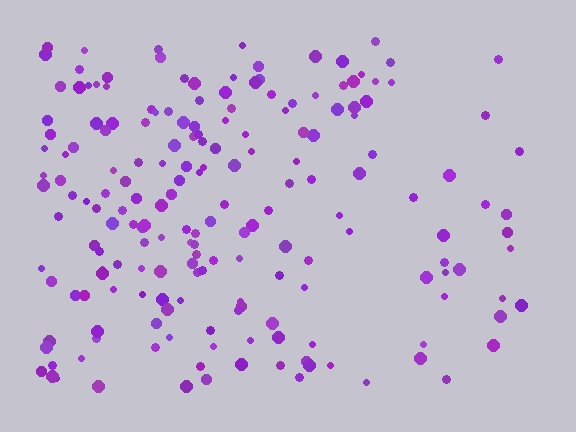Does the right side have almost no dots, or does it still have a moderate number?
Still a moderate number, just noticeably fewer than the left.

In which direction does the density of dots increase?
From right to left, with the left side densest.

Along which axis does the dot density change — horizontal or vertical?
Horizontal.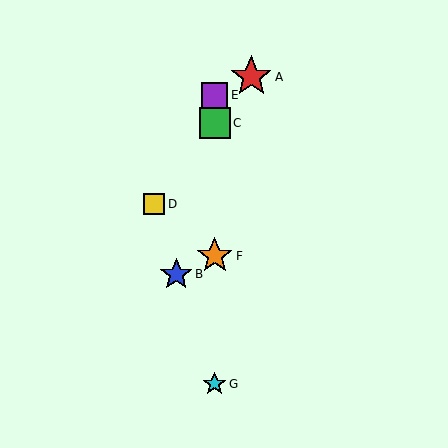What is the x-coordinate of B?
Object B is at x≈176.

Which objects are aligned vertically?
Objects C, E, F, G are aligned vertically.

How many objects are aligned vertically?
4 objects (C, E, F, G) are aligned vertically.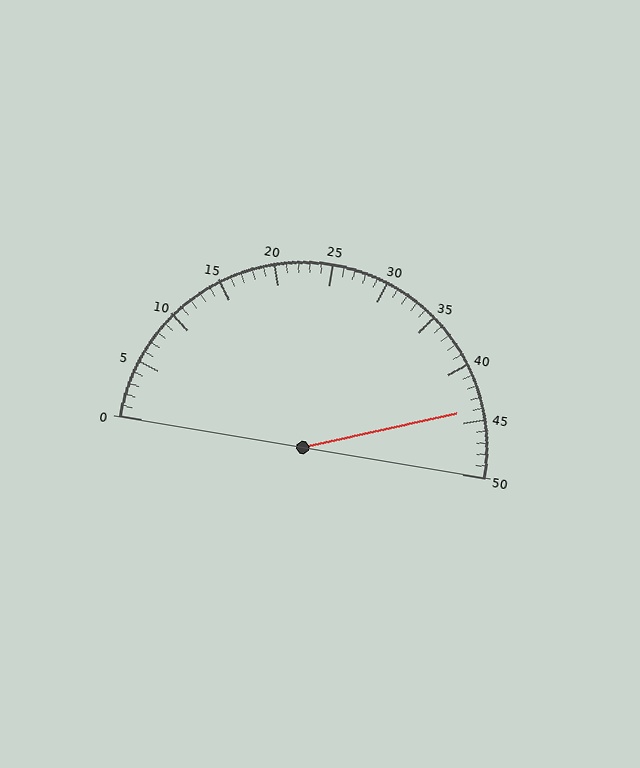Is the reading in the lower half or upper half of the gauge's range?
The reading is in the upper half of the range (0 to 50).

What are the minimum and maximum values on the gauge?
The gauge ranges from 0 to 50.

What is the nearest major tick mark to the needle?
The nearest major tick mark is 45.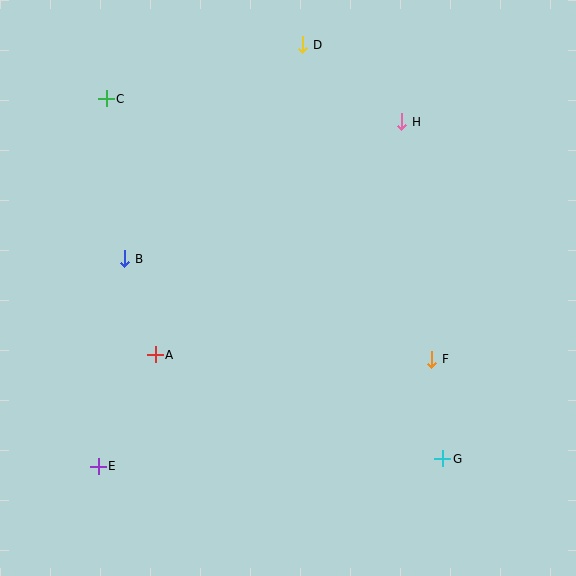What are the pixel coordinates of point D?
Point D is at (303, 45).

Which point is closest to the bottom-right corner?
Point G is closest to the bottom-right corner.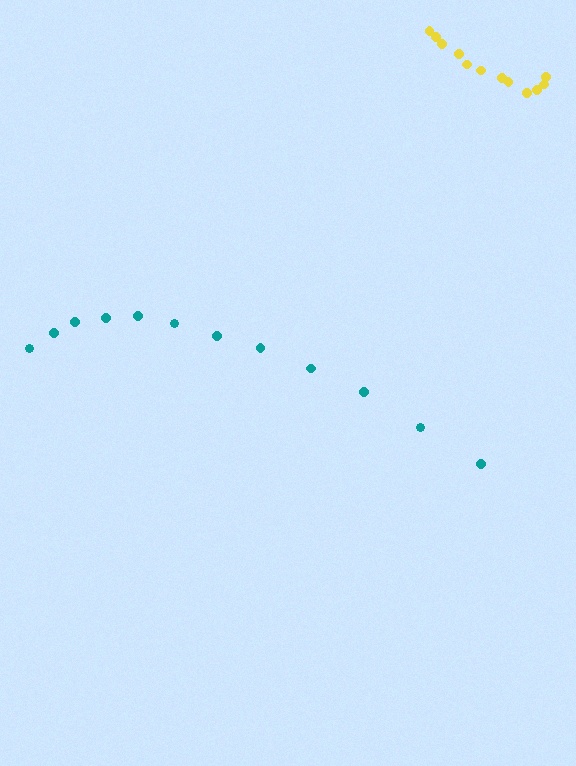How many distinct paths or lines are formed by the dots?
There are 2 distinct paths.